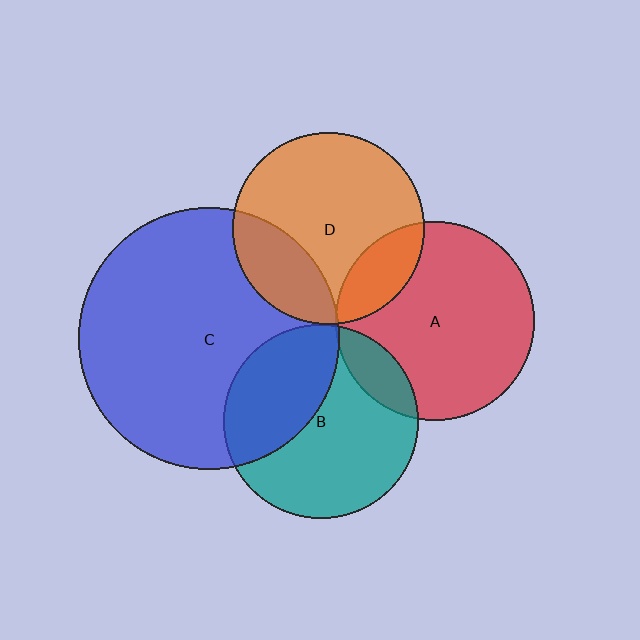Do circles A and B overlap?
Yes.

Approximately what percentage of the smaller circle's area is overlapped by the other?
Approximately 15%.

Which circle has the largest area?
Circle C (blue).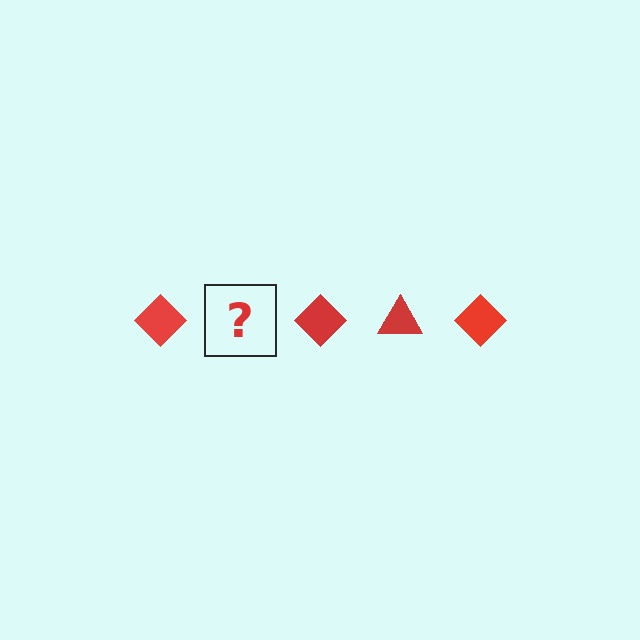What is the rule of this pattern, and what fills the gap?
The rule is that the pattern cycles through diamond, triangle shapes in red. The gap should be filled with a red triangle.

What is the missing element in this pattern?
The missing element is a red triangle.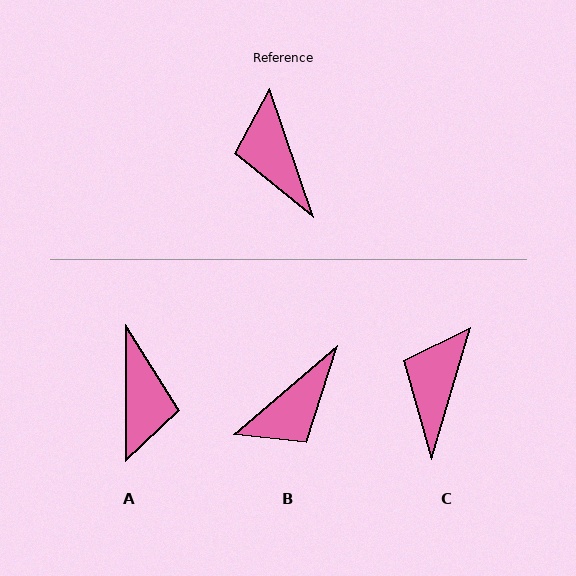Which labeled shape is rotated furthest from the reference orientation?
A, about 161 degrees away.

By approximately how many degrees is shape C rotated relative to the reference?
Approximately 35 degrees clockwise.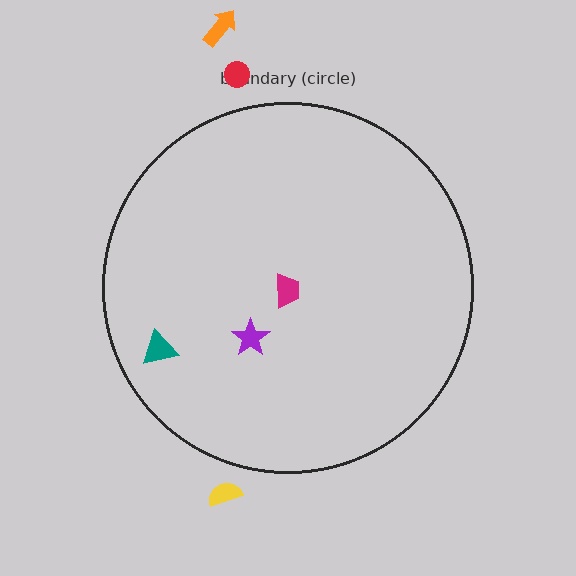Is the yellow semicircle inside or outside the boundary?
Outside.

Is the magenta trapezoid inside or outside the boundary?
Inside.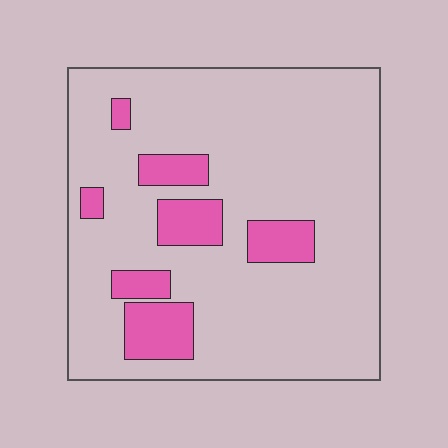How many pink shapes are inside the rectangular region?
7.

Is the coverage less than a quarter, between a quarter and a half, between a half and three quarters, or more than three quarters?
Less than a quarter.